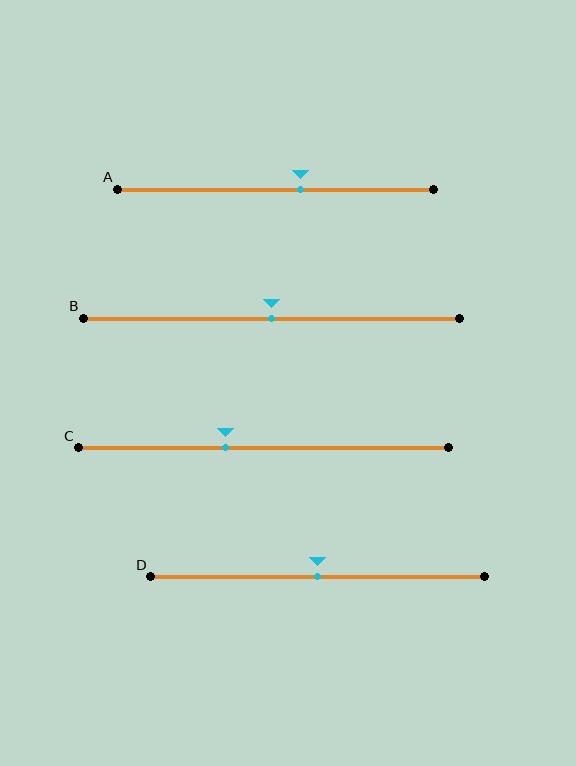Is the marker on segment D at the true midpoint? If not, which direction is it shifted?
Yes, the marker on segment D is at the true midpoint.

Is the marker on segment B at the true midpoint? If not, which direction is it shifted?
Yes, the marker on segment B is at the true midpoint.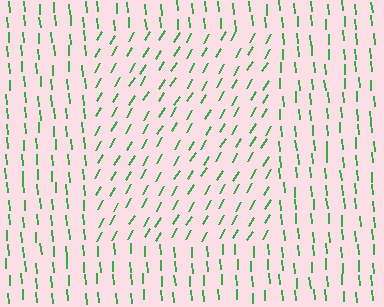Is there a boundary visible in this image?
Yes, there is a texture boundary formed by a change in line orientation.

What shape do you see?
I see a rectangle.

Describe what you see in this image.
The image is filled with small green line segments. A rectangle region in the image has lines oriented differently from the surrounding lines, creating a visible texture boundary.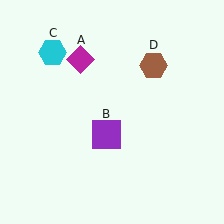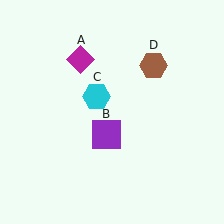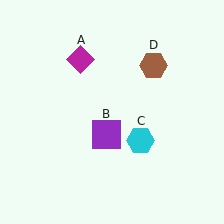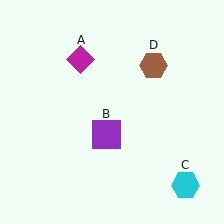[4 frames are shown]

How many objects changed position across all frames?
1 object changed position: cyan hexagon (object C).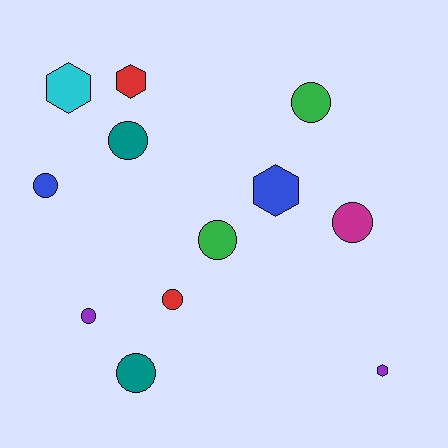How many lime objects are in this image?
There are no lime objects.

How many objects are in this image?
There are 12 objects.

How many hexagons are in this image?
There are 4 hexagons.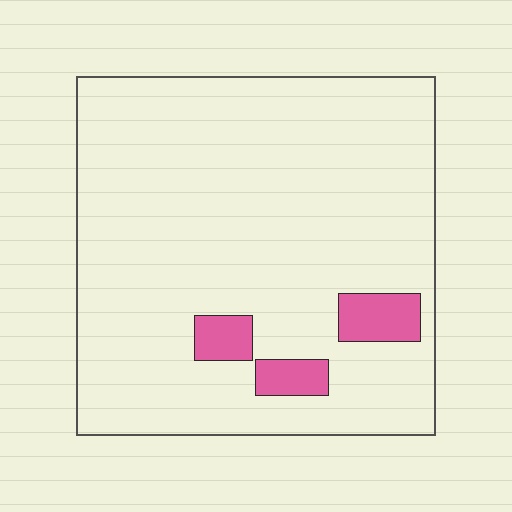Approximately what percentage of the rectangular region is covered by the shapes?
Approximately 5%.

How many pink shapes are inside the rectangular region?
3.